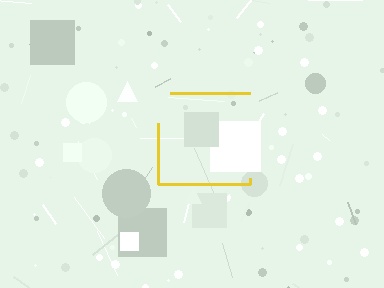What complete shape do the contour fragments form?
The contour fragments form a square.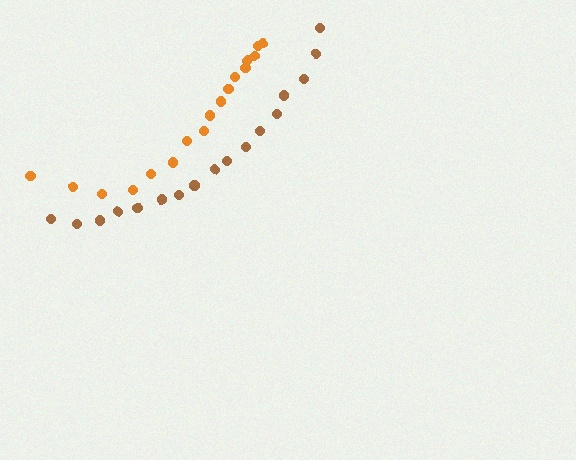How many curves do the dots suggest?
There are 2 distinct paths.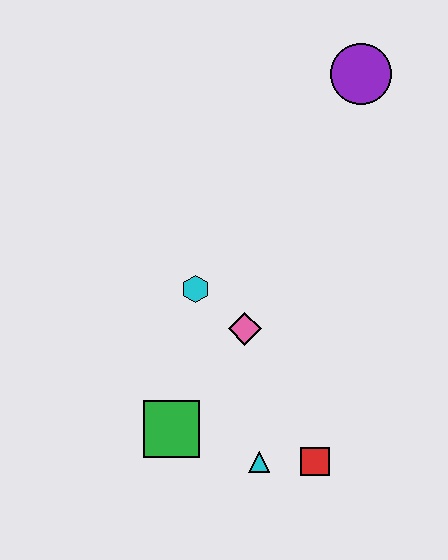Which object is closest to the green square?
The cyan triangle is closest to the green square.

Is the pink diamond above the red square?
Yes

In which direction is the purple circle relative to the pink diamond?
The purple circle is above the pink diamond.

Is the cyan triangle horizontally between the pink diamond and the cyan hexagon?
No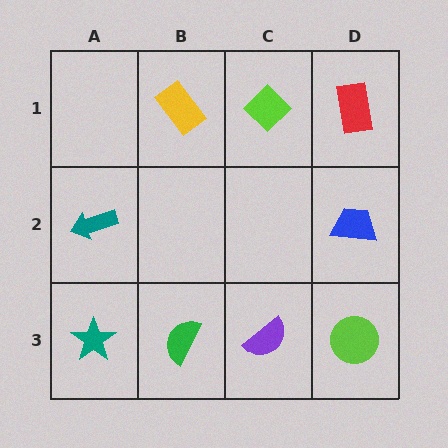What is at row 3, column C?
A purple semicircle.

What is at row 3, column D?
A lime circle.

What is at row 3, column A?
A teal star.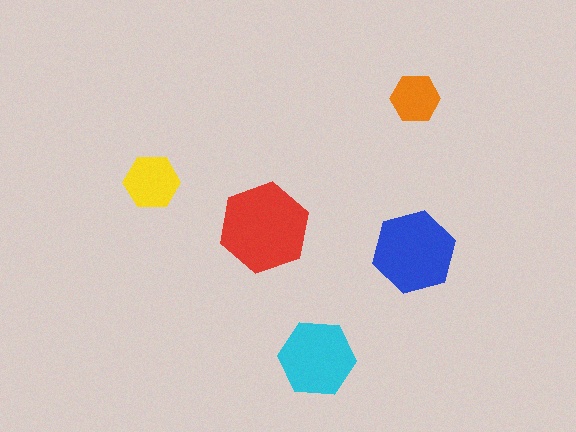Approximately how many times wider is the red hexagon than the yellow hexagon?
About 1.5 times wider.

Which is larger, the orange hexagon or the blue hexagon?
The blue one.